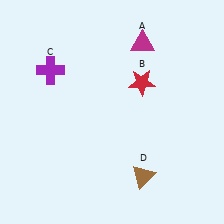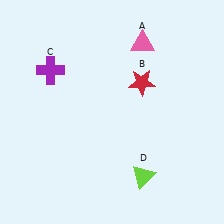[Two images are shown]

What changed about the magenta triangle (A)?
In Image 1, A is magenta. In Image 2, it changed to pink.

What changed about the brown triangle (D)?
In Image 1, D is brown. In Image 2, it changed to lime.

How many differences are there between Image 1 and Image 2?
There are 2 differences between the two images.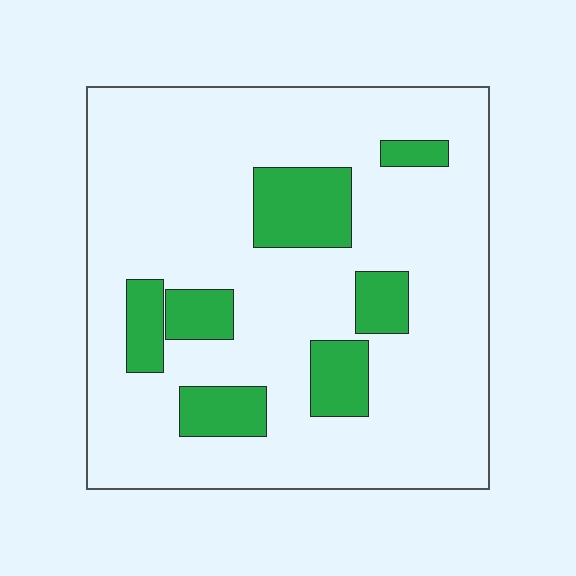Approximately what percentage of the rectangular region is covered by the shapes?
Approximately 20%.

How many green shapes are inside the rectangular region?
7.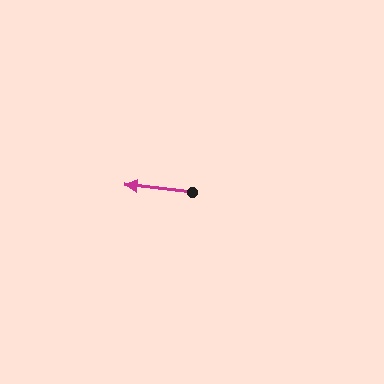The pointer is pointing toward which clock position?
Roughly 9 o'clock.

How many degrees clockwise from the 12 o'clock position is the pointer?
Approximately 276 degrees.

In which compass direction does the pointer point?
West.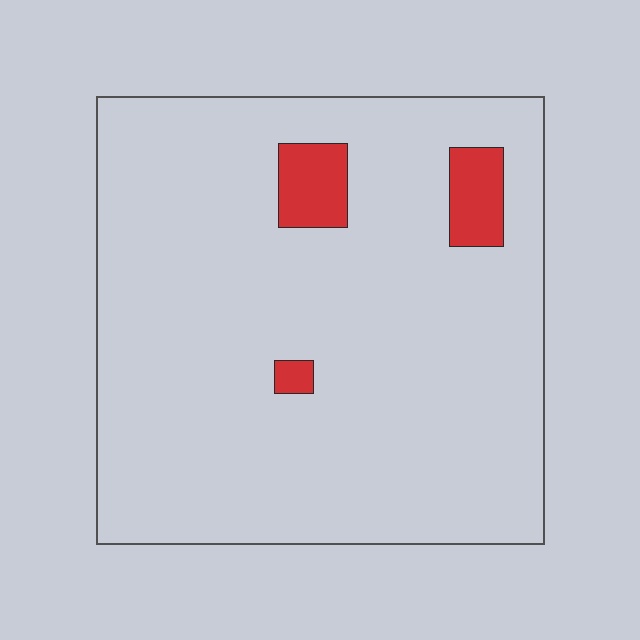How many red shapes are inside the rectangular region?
3.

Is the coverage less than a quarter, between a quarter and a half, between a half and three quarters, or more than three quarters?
Less than a quarter.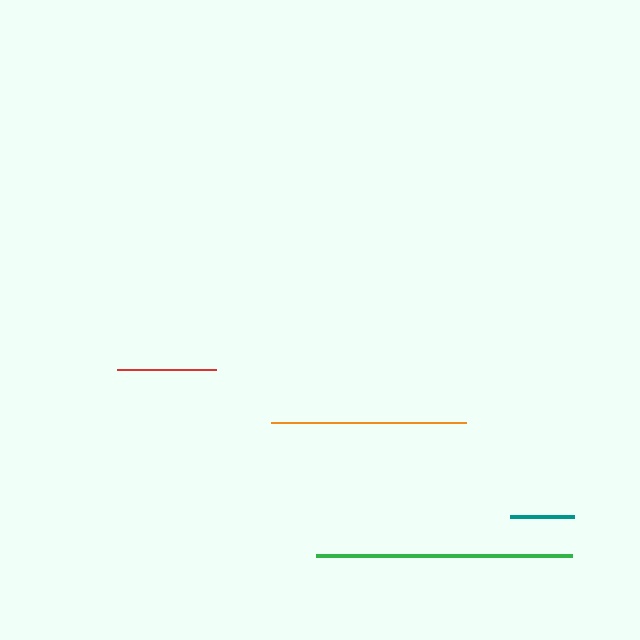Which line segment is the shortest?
The teal line is the shortest at approximately 64 pixels.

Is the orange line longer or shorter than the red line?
The orange line is longer than the red line.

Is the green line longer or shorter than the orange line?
The green line is longer than the orange line.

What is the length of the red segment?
The red segment is approximately 99 pixels long.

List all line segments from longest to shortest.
From longest to shortest: green, orange, red, teal.